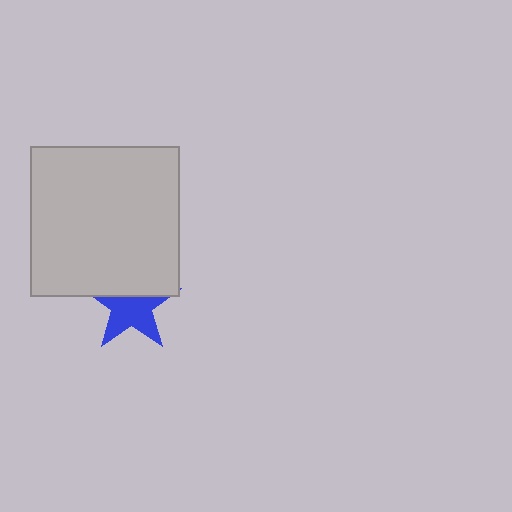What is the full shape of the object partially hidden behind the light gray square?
The partially hidden object is a blue star.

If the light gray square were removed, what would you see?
You would see the complete blue star.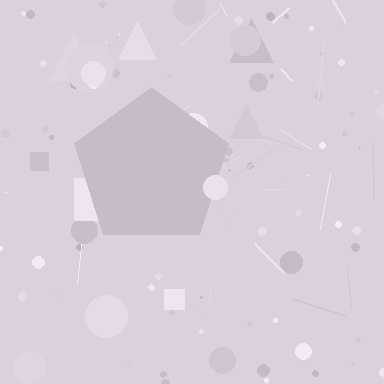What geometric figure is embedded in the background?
A pentagon is embedded in the background.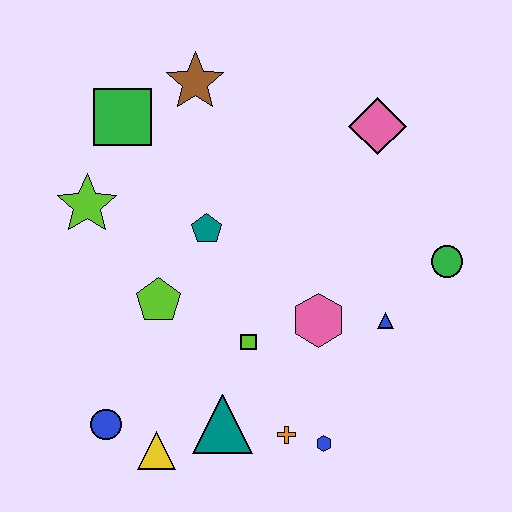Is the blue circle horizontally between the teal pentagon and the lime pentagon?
No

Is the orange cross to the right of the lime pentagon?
Yes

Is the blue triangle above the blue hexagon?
Yes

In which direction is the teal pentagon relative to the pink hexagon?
The teal pentagon is to the left of the pink hexagon.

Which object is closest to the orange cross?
The blue hexagon is closest to the orange cross.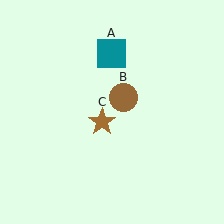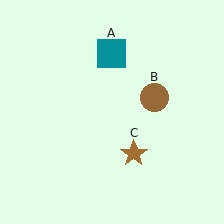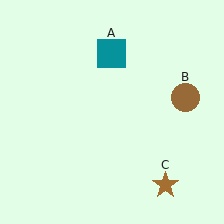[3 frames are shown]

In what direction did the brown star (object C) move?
The brown star (object C) moved down and to the right.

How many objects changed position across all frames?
2 objects changed position: brown circle (object B), brown star (object C).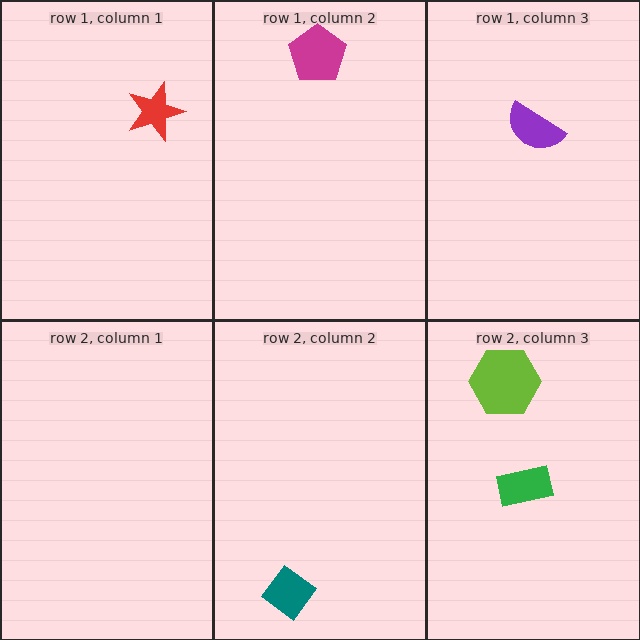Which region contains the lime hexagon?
The row 2, column 3 region.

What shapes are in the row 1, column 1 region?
The red star.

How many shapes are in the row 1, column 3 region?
1.